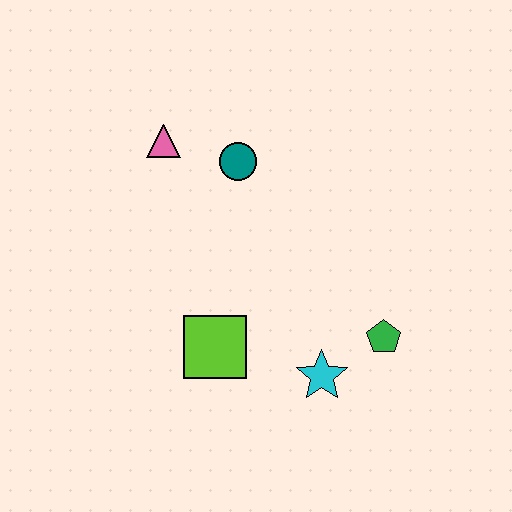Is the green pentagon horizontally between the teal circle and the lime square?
No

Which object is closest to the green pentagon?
The cyan star is closest to the green pentagon.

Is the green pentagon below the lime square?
No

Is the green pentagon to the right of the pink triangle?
Yes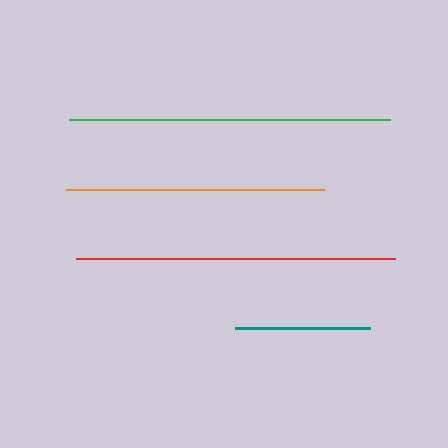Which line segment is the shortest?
The teal line is the shortest at approximately 135 pixels.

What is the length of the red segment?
The red segment is approximately 319 pixels long.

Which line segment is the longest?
The green line is the longest at approximately 321 pixels.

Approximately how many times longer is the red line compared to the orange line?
The red line is approximately 1.2 times the length of the orange line.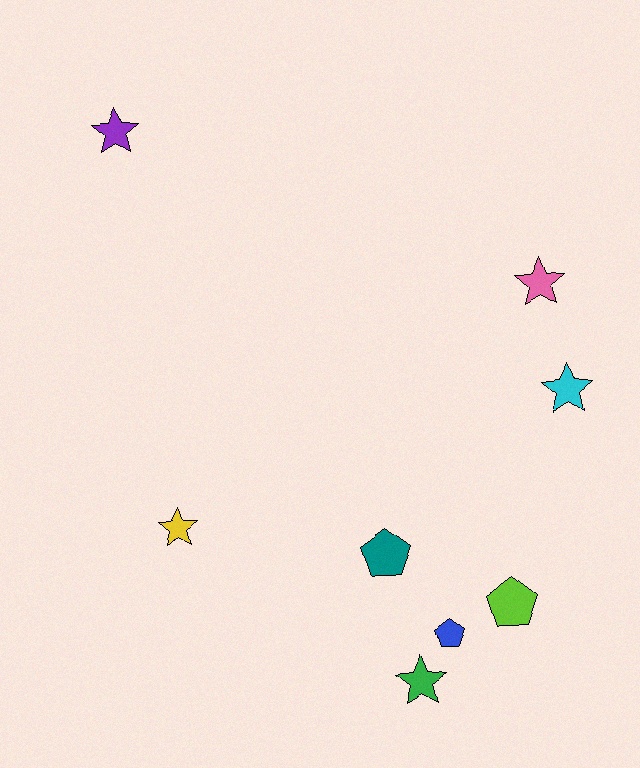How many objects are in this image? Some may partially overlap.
There are 8 objects.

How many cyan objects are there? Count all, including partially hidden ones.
There is 1 cyan object.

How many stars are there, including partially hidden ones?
There are 5 stars.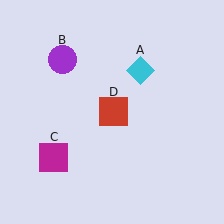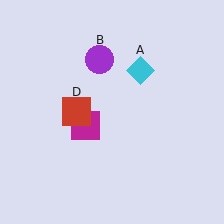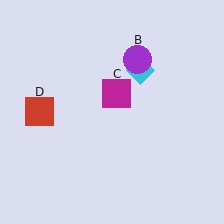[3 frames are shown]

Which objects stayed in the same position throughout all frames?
Cyan diamond (object A) remained stationary.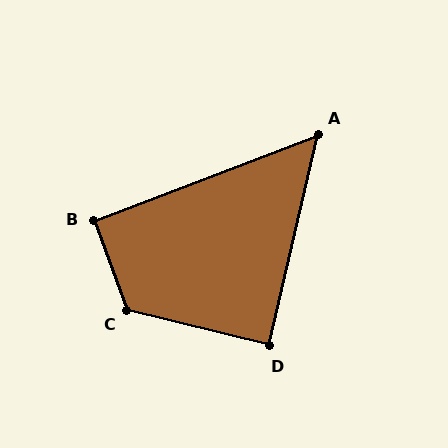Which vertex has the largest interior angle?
C, at approximately 124 degrees.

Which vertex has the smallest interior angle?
A, at approximately 56 degrees.